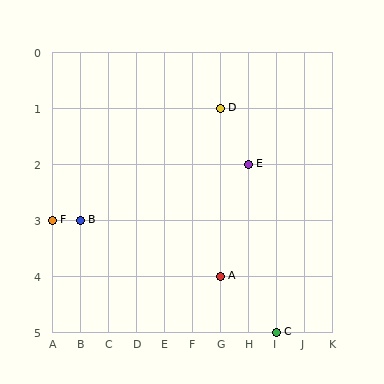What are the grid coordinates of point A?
Point A is at grid coordinates (G, 4).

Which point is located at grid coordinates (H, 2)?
Point E is at (H, 2).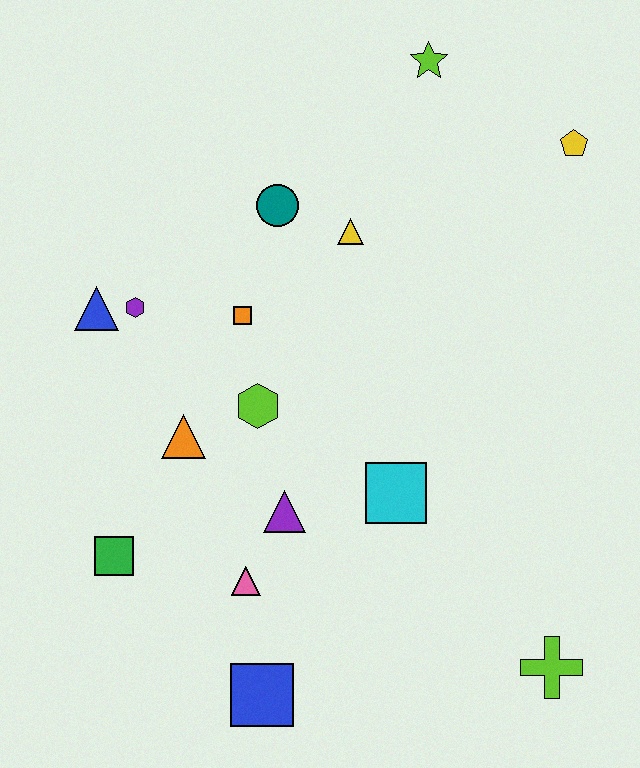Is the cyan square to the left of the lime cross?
Yes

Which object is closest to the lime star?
The yellow pentagon is closest to the lime star.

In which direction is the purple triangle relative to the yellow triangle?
The purple triangle is below the yellow triangle.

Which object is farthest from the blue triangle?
The lime cross is farthest from the blue triangle.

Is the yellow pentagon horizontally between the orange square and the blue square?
No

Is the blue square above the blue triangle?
No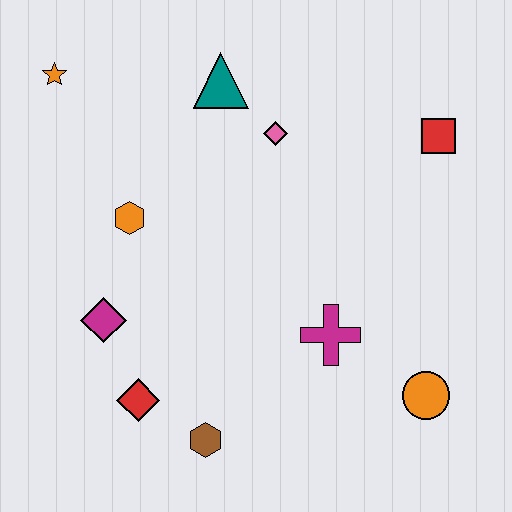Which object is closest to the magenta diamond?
The red diamond is closest to the magenta diamond.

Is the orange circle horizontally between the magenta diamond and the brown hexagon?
No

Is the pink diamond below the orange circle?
No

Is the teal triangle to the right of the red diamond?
Yes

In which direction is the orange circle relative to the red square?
The orange circle is below the red square.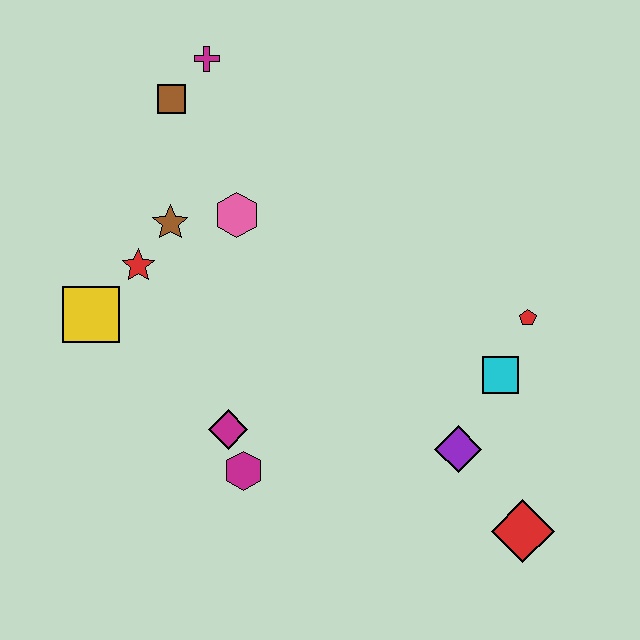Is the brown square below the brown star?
No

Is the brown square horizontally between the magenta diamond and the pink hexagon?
No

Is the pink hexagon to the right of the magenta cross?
Yes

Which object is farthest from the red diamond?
The magenta cross is farthest from the red diamond.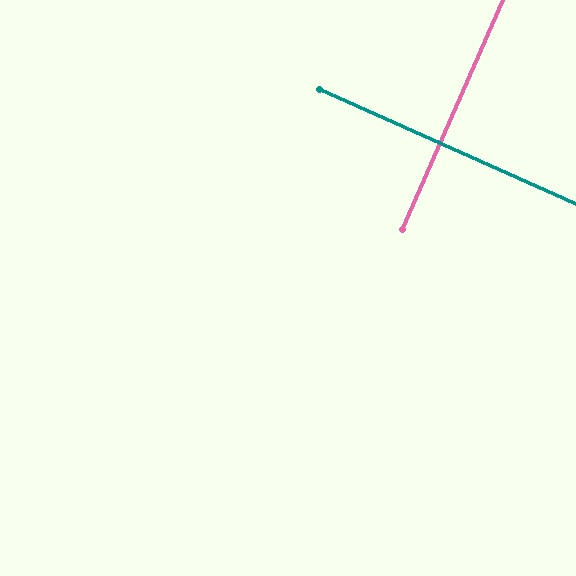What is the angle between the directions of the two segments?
Approximately 90 degrees.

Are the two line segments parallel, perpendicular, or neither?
Perpendicular — they meet at approximately 90°.